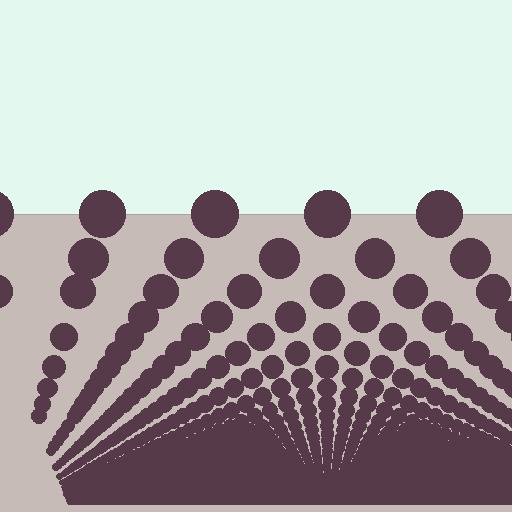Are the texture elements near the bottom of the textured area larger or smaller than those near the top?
Smaller. The gradient is inverted — elements near the bottom are smaller and denser.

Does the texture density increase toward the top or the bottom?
Density increases toward the bottom.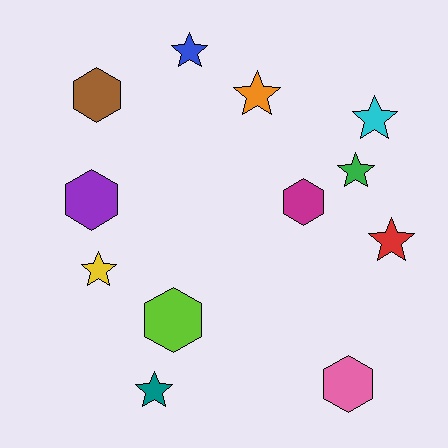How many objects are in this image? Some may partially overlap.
There are 12 objects.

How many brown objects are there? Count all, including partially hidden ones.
There is 1 brown object.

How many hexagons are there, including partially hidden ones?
There are 5 hexagons.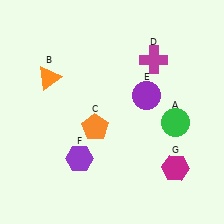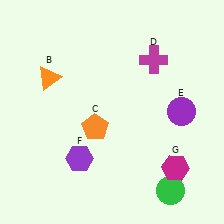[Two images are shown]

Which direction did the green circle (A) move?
The green circle (A) moved down.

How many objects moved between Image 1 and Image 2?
2 objects moved between the two images.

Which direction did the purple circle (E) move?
The purple circle (E) moved right.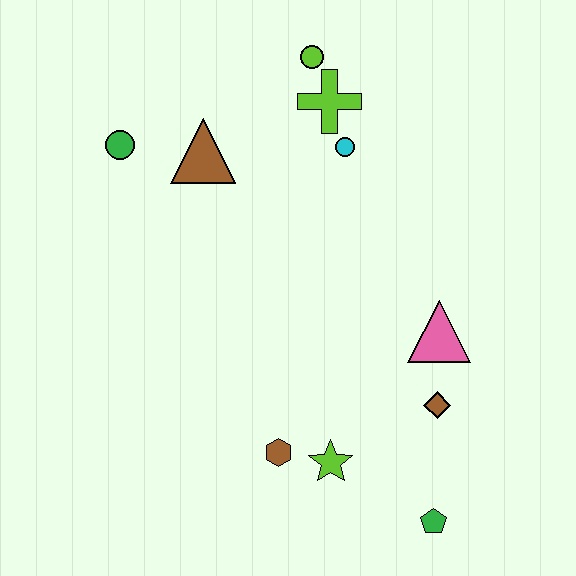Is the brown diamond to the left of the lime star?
No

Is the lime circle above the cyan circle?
Yes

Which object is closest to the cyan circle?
The lime cross is closest to the cyan circle.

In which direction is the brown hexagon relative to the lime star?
The brown hexagon is to the left of the lime star.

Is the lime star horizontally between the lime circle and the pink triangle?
Yes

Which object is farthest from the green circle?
The green pentagon is farthest from the green circle.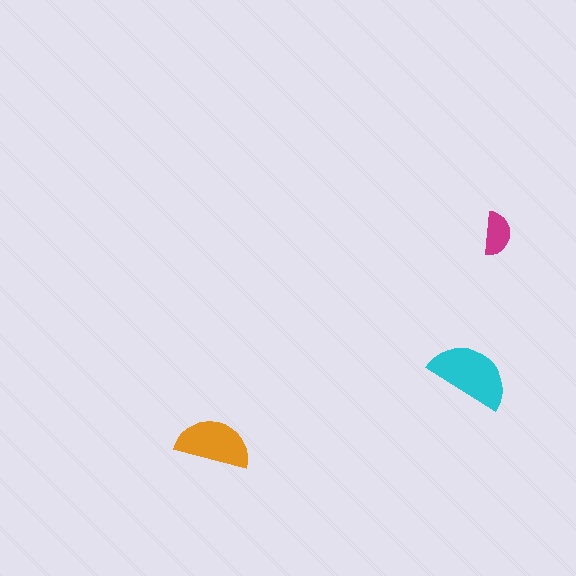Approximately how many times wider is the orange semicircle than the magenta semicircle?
About 1.5 times wider.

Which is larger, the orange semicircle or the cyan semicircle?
The cyan one.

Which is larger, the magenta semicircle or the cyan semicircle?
The cyan one.